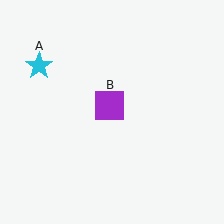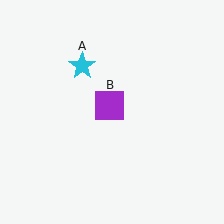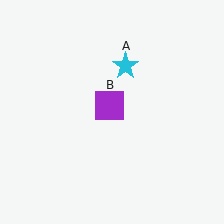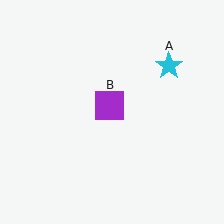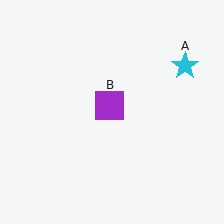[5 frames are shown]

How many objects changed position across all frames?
1 object changed position: cyan star (object A).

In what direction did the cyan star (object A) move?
The cyan star (object A) moved right.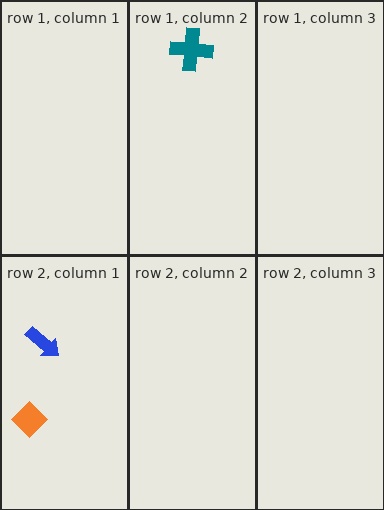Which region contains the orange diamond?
The row 2, column 1 region.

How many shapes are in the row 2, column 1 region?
2.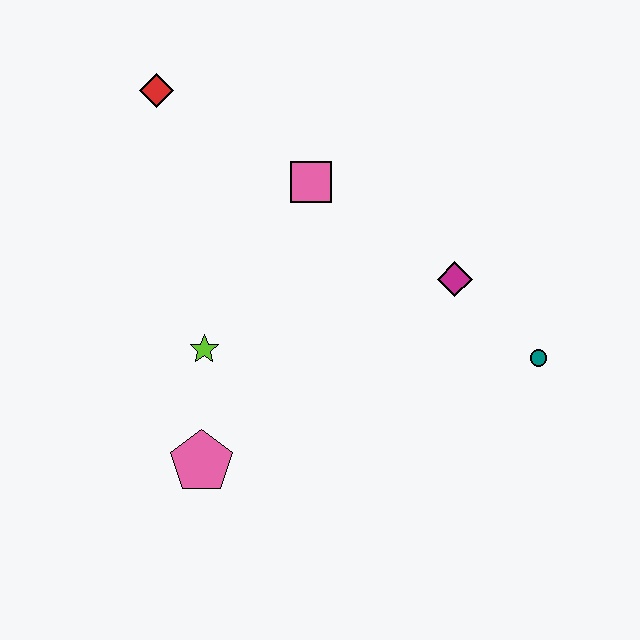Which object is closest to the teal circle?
The magenta diamond is closest to the teal circle.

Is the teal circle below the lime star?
Yes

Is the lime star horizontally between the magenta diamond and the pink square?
No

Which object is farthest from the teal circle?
The red diamond is farthest from the teal circle.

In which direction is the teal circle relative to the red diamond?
The teal circle is to the right of the red diamond.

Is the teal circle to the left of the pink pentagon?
No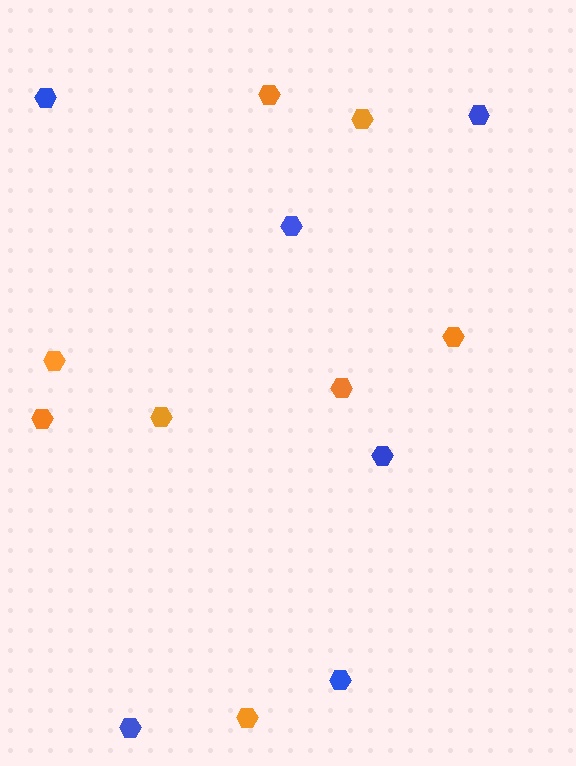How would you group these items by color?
There are 2 groups: one group of blue hexagons (6) and one group of orange hexagons (8).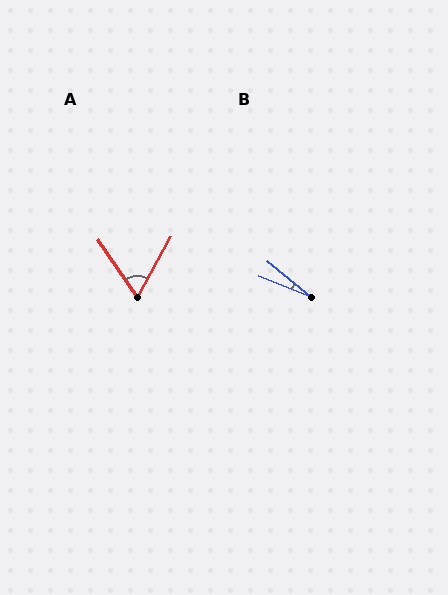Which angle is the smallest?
B, at approximately 18 degrees.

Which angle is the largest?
A, at approximately 63 degrees.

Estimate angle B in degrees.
Approximately 18 degrees.